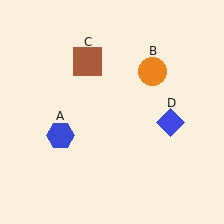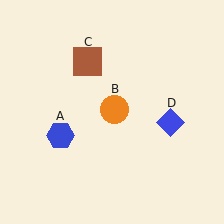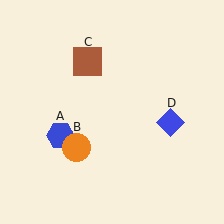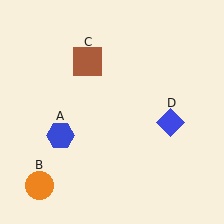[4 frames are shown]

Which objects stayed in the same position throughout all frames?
Blue hexagon (object A) and brown square (object C) and blue diamond (object D) remained stationary.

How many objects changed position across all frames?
1 object changed position: orange circle (object B).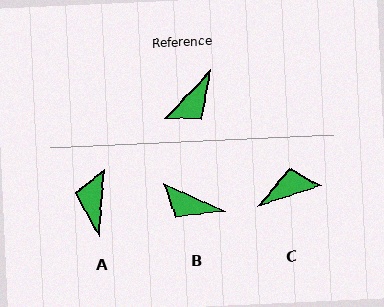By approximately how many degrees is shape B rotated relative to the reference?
Approximately 72 degrees clockwise.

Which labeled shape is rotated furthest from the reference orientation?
C, about 151 degrees away.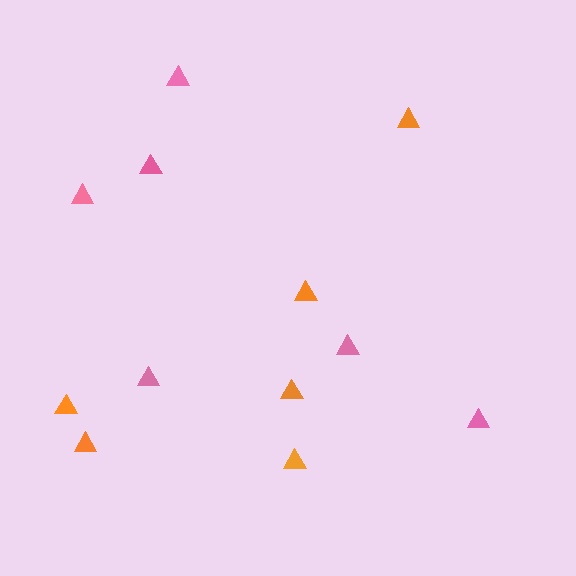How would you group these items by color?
There are 2 groups: one group of pink triangles (6) and one group of orange triangles (6).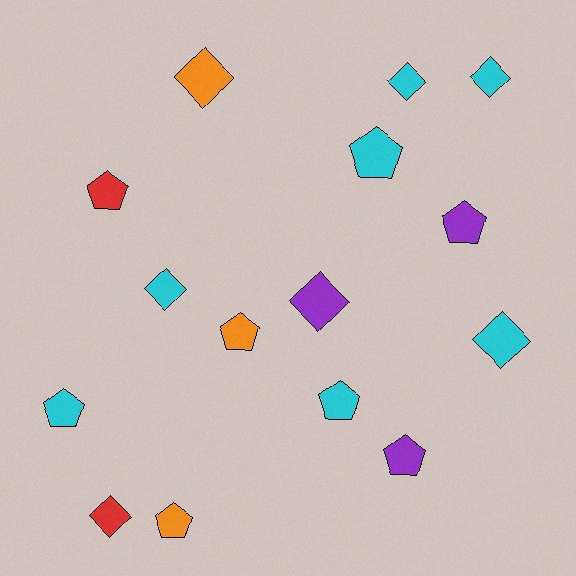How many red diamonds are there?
There is 1 red diamond.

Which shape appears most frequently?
Pentagon, with 8 objects.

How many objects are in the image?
There are 15 objects.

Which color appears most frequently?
Cyan, with 7 objects.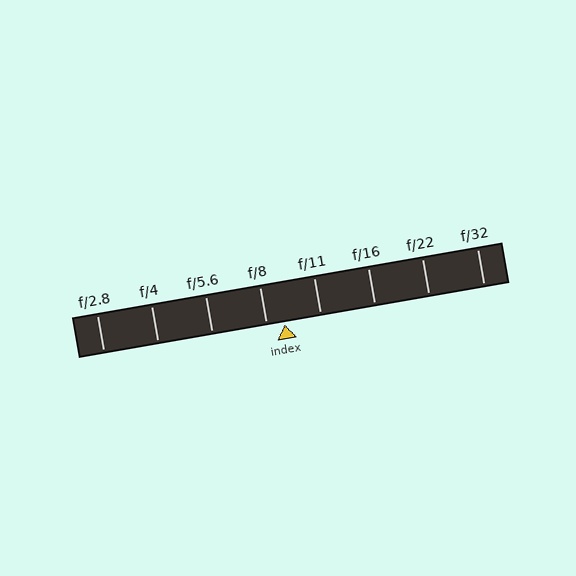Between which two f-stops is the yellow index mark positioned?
The index mark is between f/8 and f/11.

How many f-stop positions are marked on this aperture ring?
There are 8 f-stop positions marked.